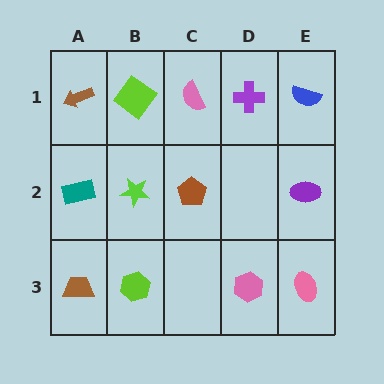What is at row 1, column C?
A pink semicircle.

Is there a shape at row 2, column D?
No, that cell is empty.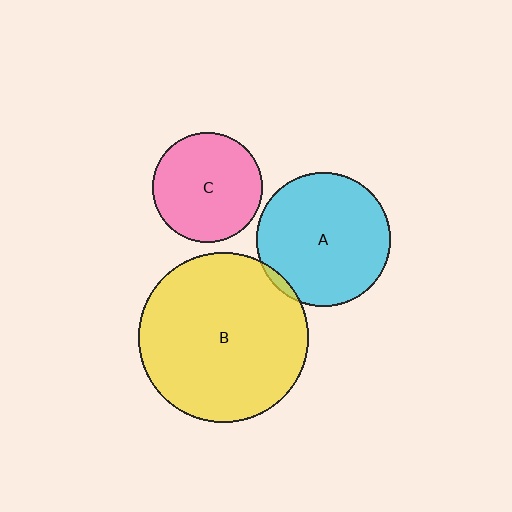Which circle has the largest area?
Circle B (yellow).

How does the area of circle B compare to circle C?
Approximately 2.4 times.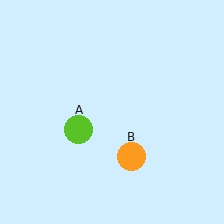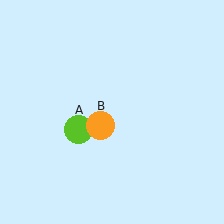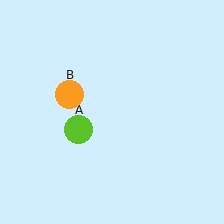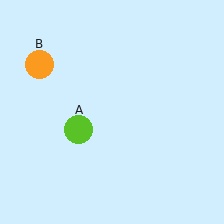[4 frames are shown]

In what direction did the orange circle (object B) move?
The orange circle (object B) moved up and to the left.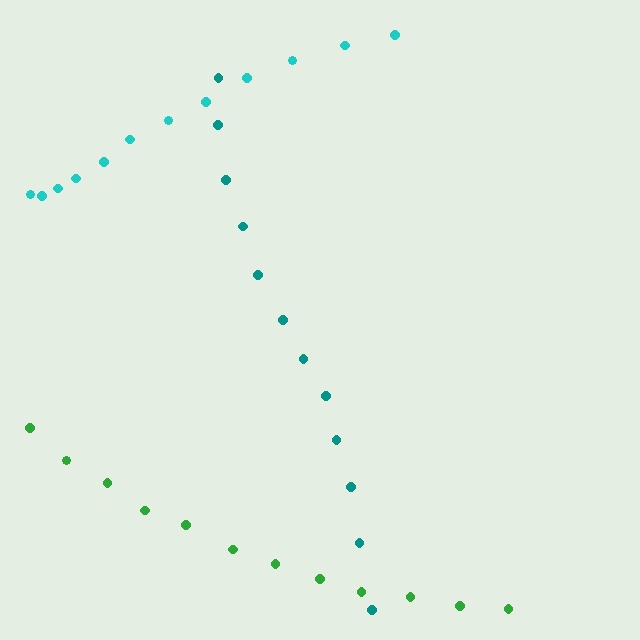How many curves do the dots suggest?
There are 3 distinct paths.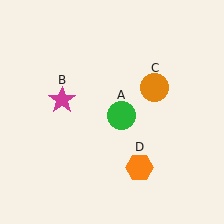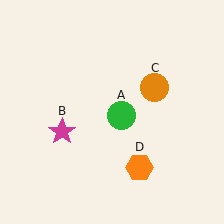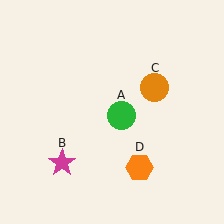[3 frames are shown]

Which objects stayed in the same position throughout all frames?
Green circle (object A) and orange circle (object C) and orange hexagon (object D) remained stationary.